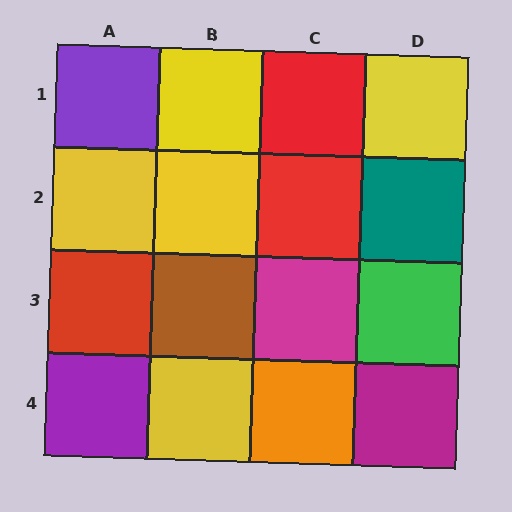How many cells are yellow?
5 cells are yellow.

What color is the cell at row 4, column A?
Purple.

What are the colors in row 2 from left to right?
Yellow, yellow, red, teal.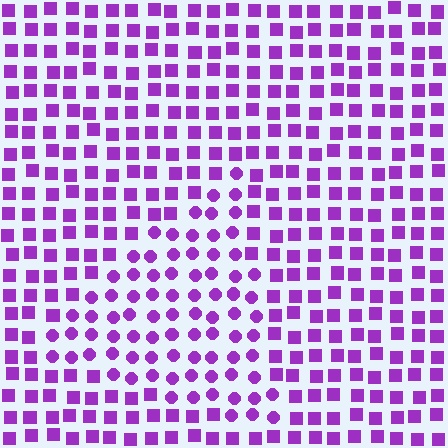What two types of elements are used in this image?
The image uses circles inside the triangle region and squares outside it.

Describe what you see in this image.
The image is filled with small purple elements arranged in a uniform grid. A triangle-shaped region contains circles, while the surrounding area contains squares. The boundary is defined purely by the change in element shape.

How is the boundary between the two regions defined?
The boundary is defined by a change in element shape: circles inside vs. squares outside. All elements share the same color and spacing.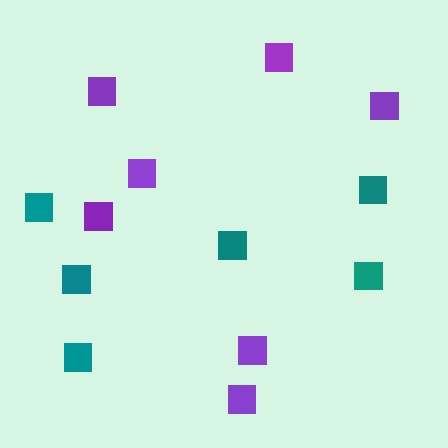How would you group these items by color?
There are 2 groups: one group of purple squares (7) and one group of teal squares (6).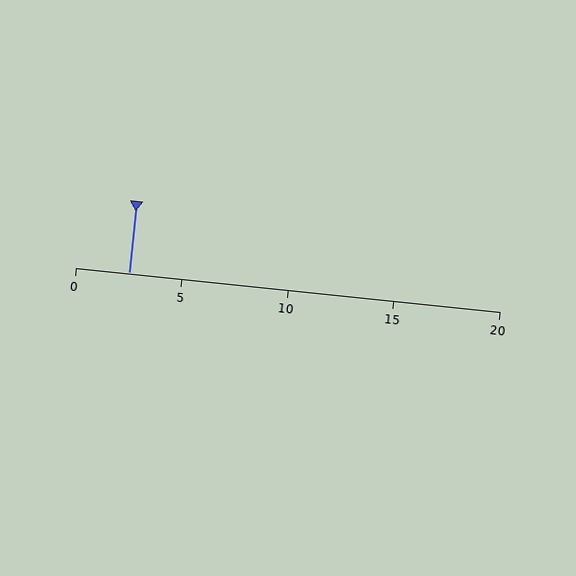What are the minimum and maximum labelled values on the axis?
The axis runs from 0 to 20.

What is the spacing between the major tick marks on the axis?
The major ticks are spaced 5 apart.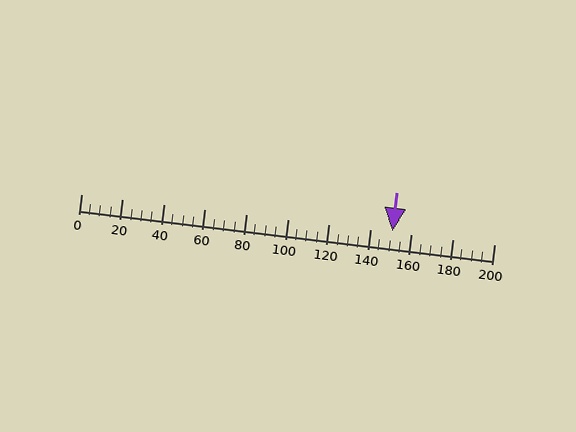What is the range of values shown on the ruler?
The ruler shows values from 0 to 200.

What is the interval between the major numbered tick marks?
The major tick marks are spaced 20 units apart.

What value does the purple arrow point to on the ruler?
The purple arrow points to approximately 150.